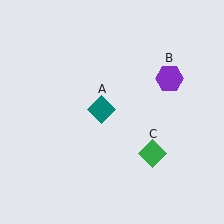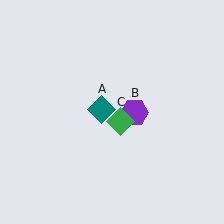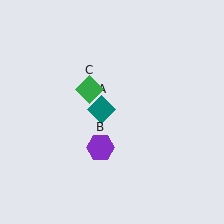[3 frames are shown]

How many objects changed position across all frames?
2 objects changed position: purple hexagon (object B), green diamond (object C).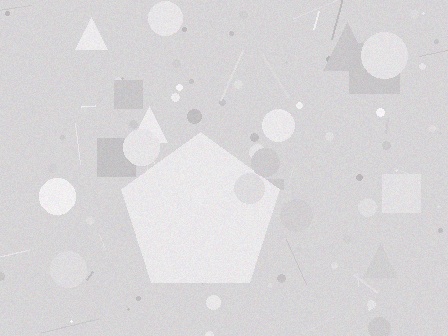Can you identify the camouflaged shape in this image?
The camouflaged shape is a pentagon.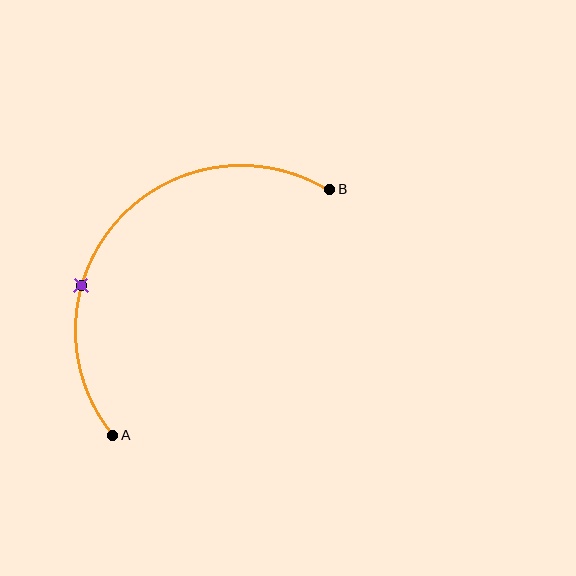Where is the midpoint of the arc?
The arc midpoint is the point on the curve farthest from the straight line joining A and B. It sits above and to the left of that line.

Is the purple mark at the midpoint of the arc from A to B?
No. The purple mark lies on the arc but is closer to endpoint A. The arc midpoint would be at the point on the curve equidistant along the arc from both A and B.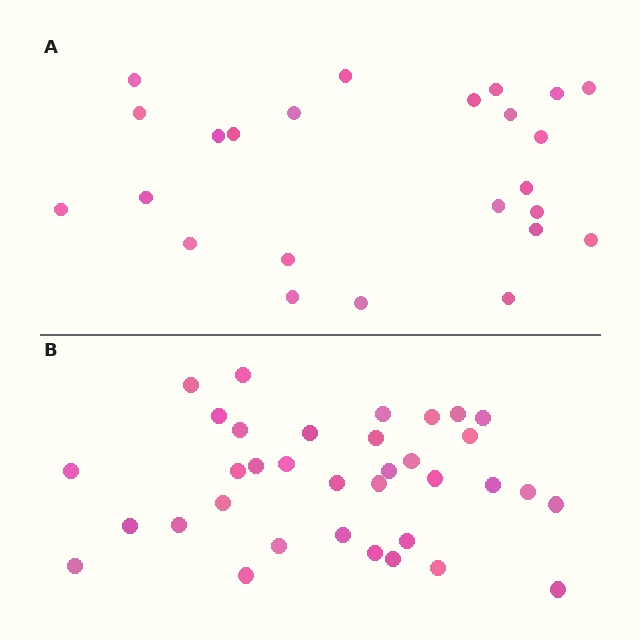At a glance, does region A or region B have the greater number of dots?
Region B (the bottom region) has more dots.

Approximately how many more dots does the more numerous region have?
Region B has roughly 12 or so more dots than region A.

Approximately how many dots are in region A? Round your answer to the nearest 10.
About 20 dots. (The exact count is 24, which rounds to 20.)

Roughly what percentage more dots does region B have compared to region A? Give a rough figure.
About 45% more.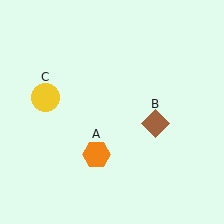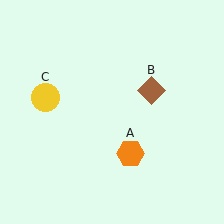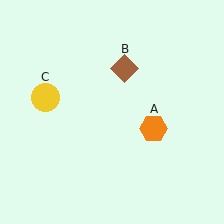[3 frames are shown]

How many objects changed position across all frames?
2 objects changed position: orange hexagon (object A), brown diamond (object B).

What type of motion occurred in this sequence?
The orange hexagon (object A), brown diamond (object B) rotated counterclockwise around the center of the scene.